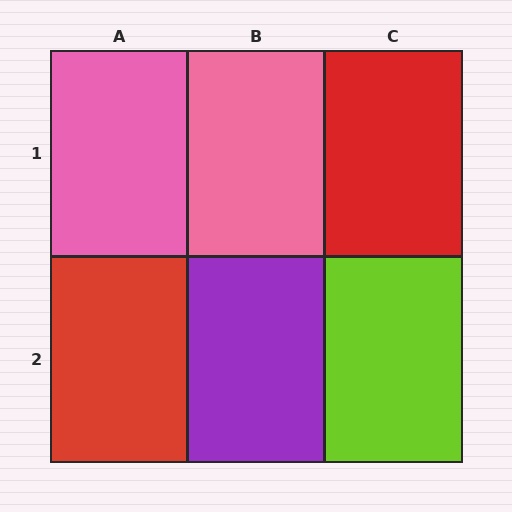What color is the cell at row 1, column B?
Pink.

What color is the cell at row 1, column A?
Pink.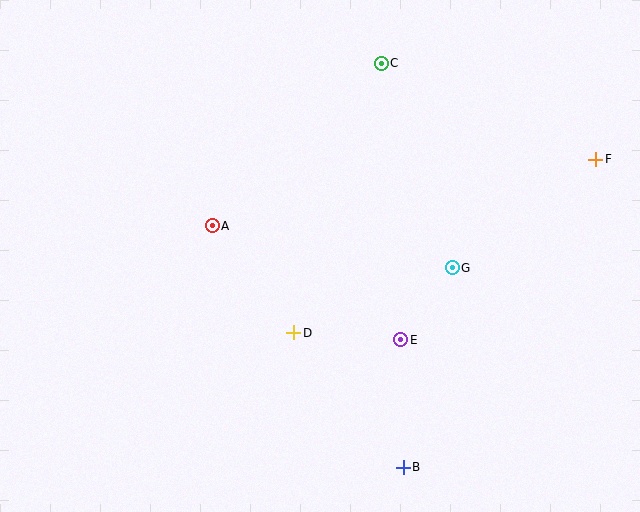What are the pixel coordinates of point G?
Point G is at (452, 268).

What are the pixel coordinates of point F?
Point F is at (596, 159).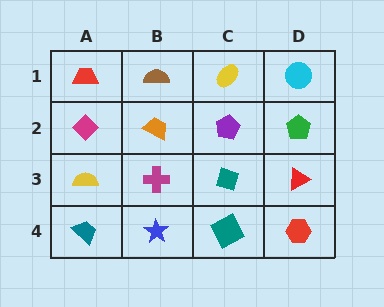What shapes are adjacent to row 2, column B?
A brown semicircle (row 1, column B), a magenta cross (row 3, column B), a magenta diamond (row 2, column A), a purple pentagon (row 2, column C).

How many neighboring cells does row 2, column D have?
3.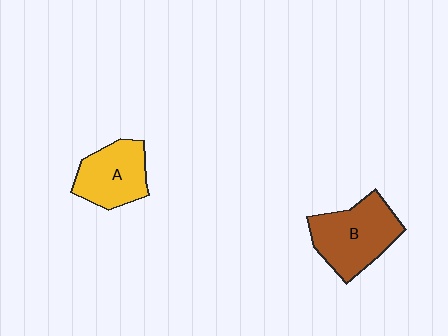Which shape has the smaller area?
Shape A (yellow).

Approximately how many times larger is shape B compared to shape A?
Approximately 1.3 times.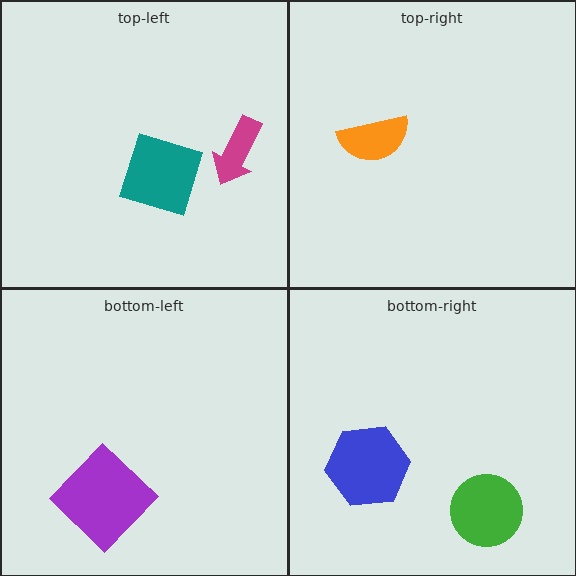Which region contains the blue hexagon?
The bottom-right region.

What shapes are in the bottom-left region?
The purple diamond.